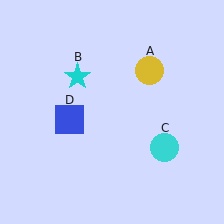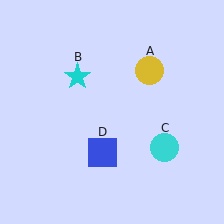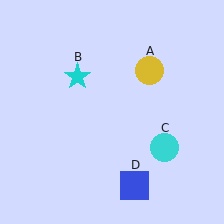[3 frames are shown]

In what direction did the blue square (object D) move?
The blue square (object D) moved down and to the right.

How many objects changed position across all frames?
1 object changed position: blue square (object D).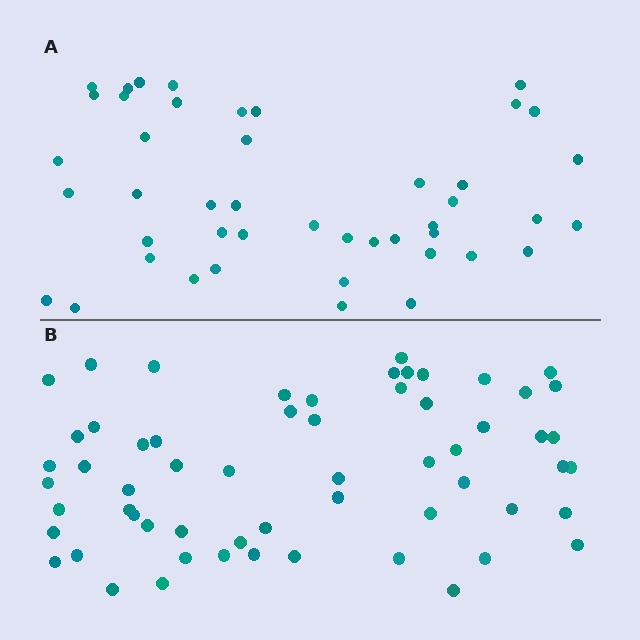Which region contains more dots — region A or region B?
Region B (the bottom region) has more dots.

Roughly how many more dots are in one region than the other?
Region B has approximately 15 more dots than region A.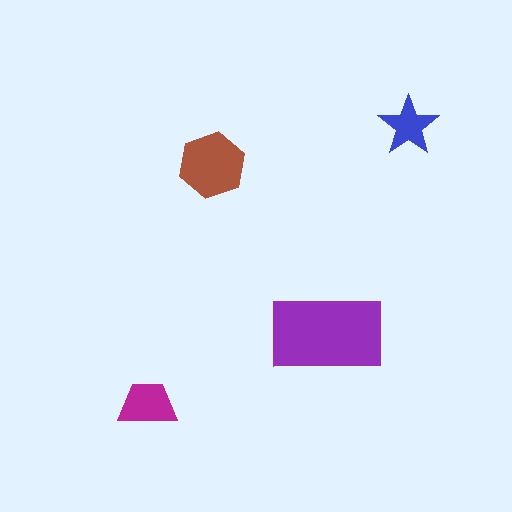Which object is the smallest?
The blue star.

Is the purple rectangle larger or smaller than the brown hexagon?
Larger.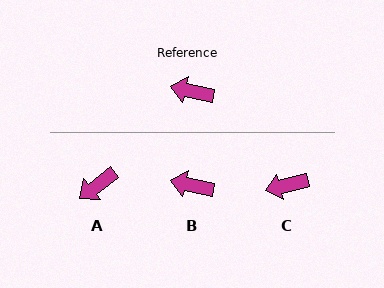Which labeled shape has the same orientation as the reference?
B.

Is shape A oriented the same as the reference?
No, it is off by about 50 degrees.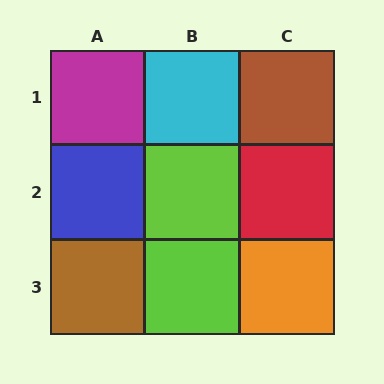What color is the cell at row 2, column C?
Red.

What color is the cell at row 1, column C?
Brown.